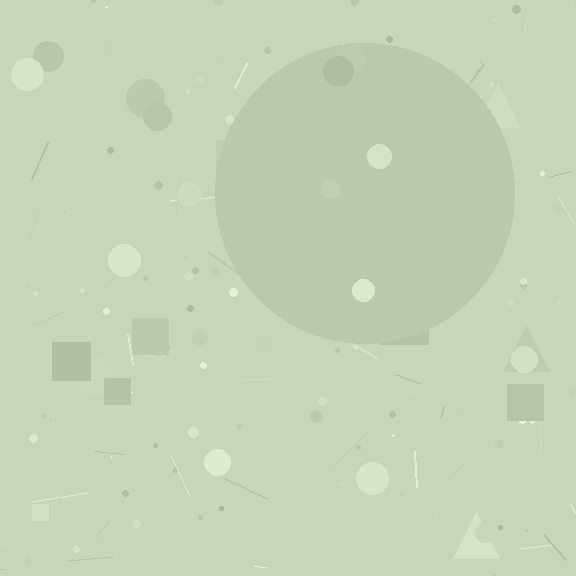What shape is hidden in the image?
A circle is hidden in the image.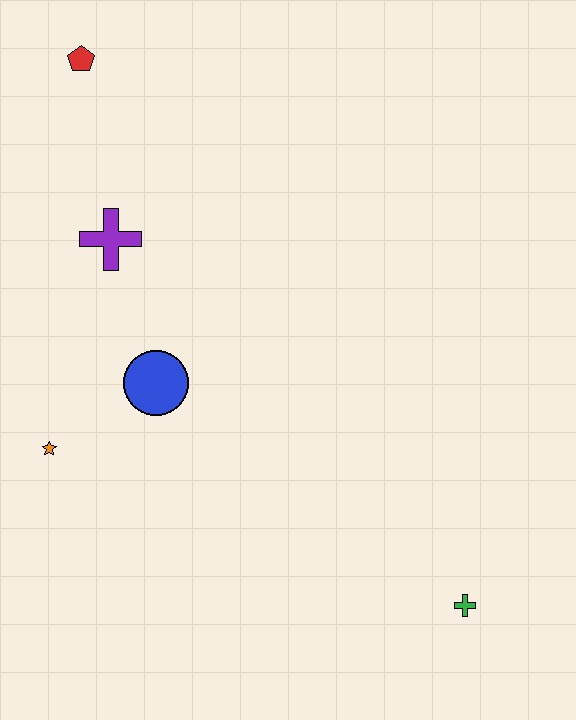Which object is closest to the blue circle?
The orange star is closest to the blue circle.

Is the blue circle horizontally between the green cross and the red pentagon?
Yes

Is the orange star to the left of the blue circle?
Yes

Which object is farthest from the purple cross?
The green cross is farthest from the purple cross.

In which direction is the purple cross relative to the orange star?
The purple cross is above the orange star.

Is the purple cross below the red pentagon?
Yes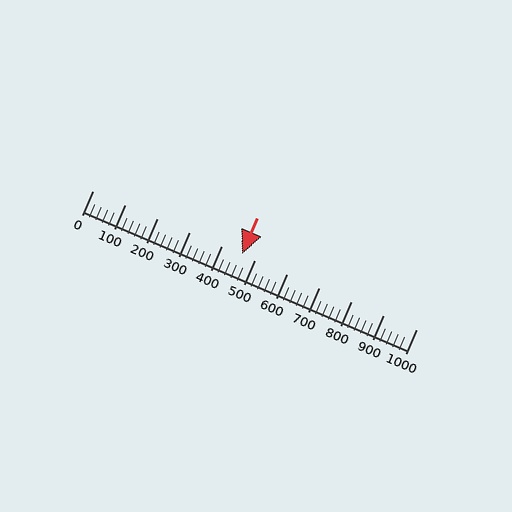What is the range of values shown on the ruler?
The ruler shows values from 0 to 1000.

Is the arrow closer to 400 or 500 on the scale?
The arrow is closer to 500.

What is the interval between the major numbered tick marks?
The major tick marks are spaced 100 units apart.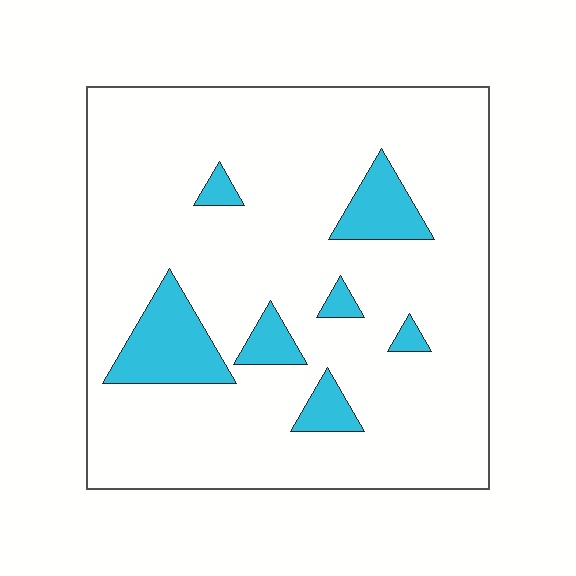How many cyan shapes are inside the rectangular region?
7.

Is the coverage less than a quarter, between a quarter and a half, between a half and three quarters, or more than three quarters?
Less than a quarter.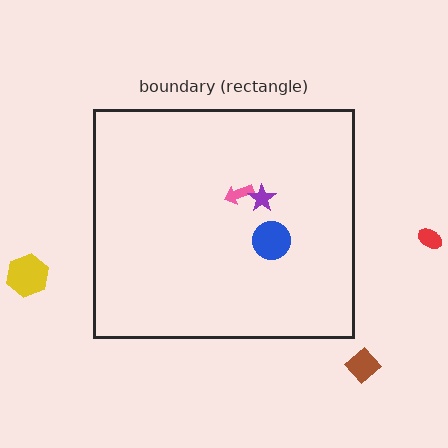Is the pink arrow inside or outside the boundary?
Inside.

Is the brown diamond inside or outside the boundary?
Outside.